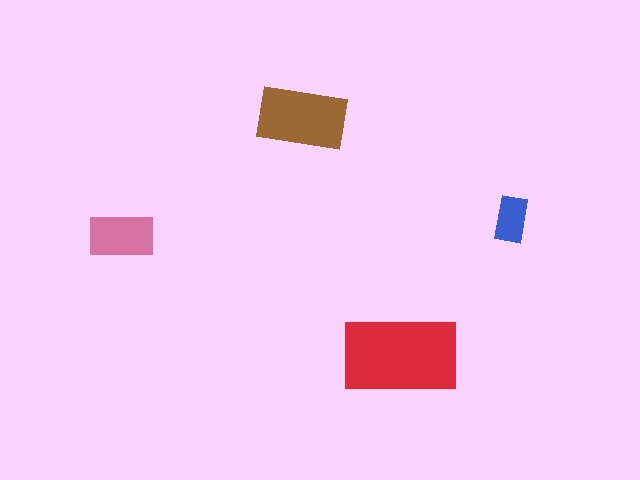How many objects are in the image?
There are 4 objects in the image.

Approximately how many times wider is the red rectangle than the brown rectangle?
About 1.5 times wider.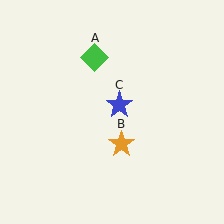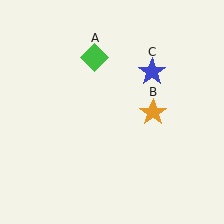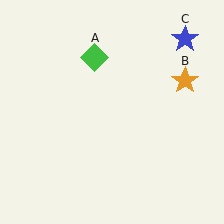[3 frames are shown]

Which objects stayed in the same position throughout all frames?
Green diamond (object A) remained stationary.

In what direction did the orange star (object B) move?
The orange star (object B) moved up and to the right.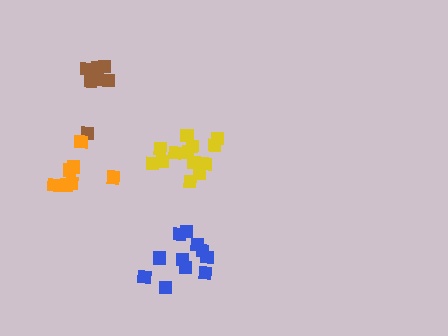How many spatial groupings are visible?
There are 4 spatial groupings.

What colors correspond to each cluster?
The clusters are colored: brown, blue, yellow, orange.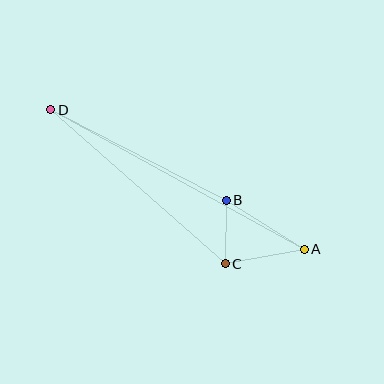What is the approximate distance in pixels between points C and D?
The distance between C and D is approximately 233 pixels.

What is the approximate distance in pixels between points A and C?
The distance between A and C is approximately 81 pixels.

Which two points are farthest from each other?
Points A and D are farthest from each other.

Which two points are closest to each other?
Points B and C are closest to each other.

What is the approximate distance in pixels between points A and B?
The distance between A and B is approximately 92 pixels.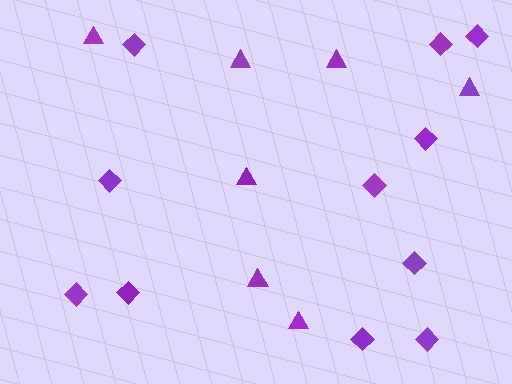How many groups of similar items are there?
There are 2 groups: one group of triangles (7) and one group of diamonds (11).